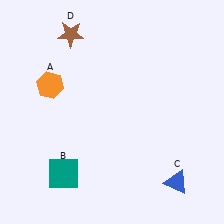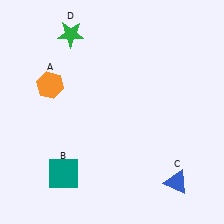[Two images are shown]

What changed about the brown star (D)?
In Image 1, D is brown. In Image 2, it changed to green.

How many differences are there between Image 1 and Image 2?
There is 1 difference between the two images.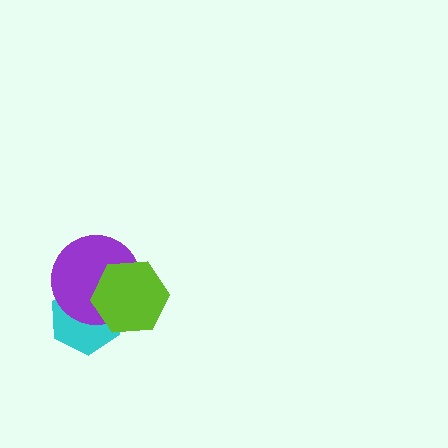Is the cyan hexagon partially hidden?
Yes, it is partially covered by another shape.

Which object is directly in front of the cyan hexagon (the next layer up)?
The purple circle is directly in front of the cyan hexagon.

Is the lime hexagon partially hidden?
No, no other shape covers it.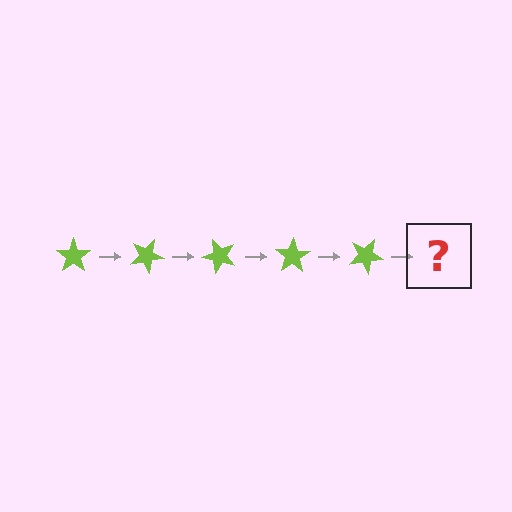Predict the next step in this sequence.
The next step is a lime star rotated 125 degrees.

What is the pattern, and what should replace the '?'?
The pattern is that the star rotates 25 degrees each step. The '?' should be a lime star rotated 125 degrees.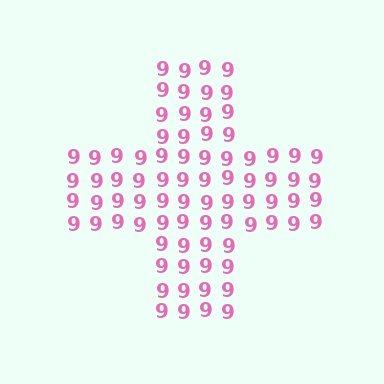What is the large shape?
The large shape is a cross.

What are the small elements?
The small elements are digit 9's.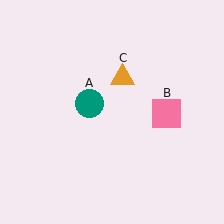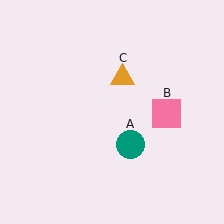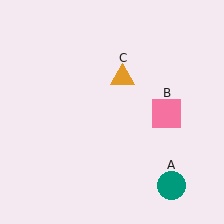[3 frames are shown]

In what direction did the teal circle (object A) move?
The teal circle (object A) moved down and to the right.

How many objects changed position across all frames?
1 object changed position: teal circle (object A).